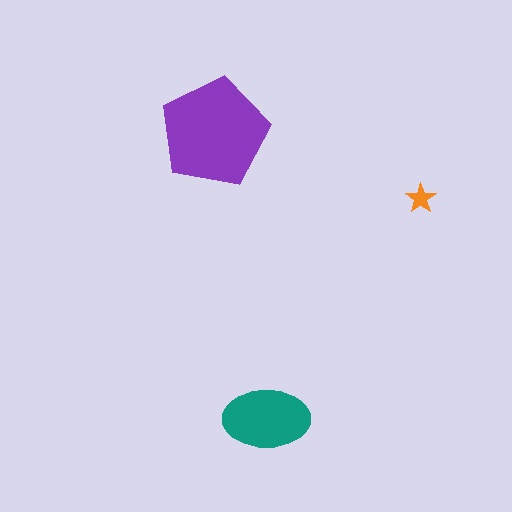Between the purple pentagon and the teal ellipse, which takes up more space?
The purple pentagon.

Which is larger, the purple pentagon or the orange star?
The purple pentagon.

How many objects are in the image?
There are 3 objects in the image.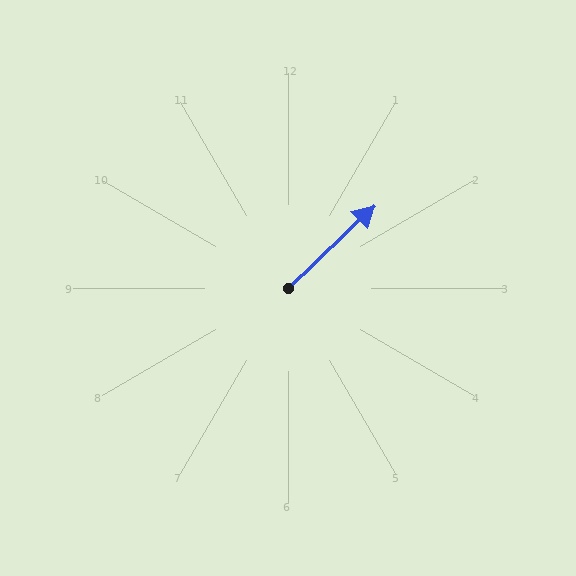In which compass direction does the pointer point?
Northeast.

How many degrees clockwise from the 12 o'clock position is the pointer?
Approximately 46 degrees.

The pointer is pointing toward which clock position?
Roughly 2 o'clock.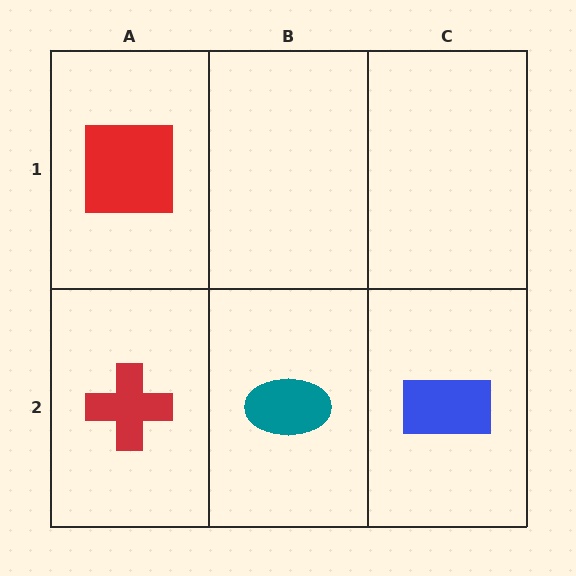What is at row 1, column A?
A red square.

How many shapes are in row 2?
3 shapes.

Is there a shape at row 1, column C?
No, that cell is empty.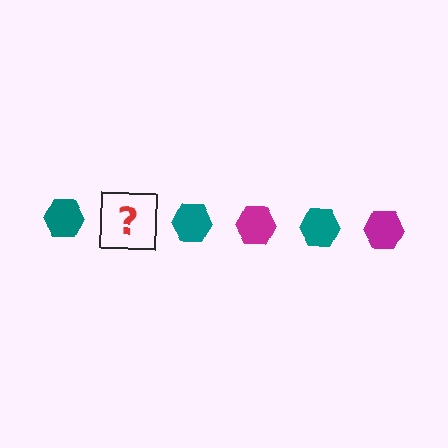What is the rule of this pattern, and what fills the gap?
The rule is that the pattern cycles through teal, magenta hexagons. The gap should be filled with a magenta hexagon.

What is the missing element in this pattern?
The missing element is a magenta hexagon.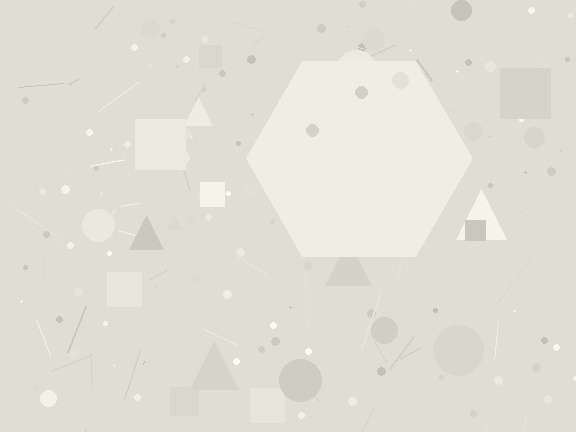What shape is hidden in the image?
A hexagon is hidden in the image.